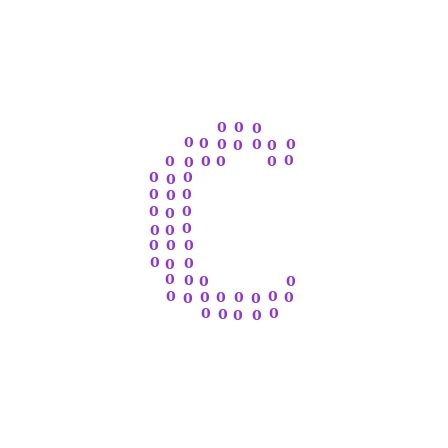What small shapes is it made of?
It is made of small digit 0's.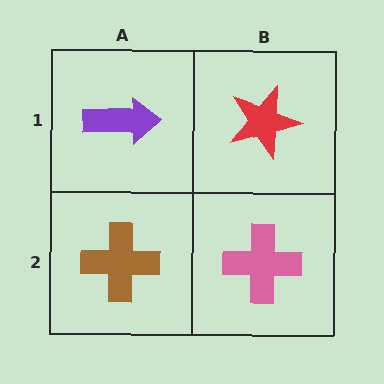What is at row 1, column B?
A red star.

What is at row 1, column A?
A purple arrow.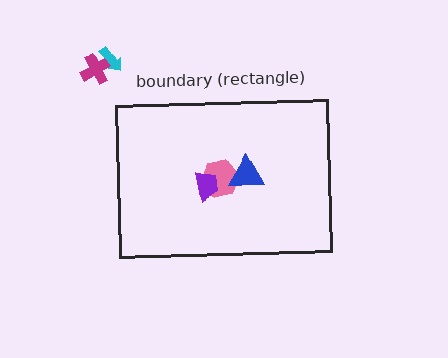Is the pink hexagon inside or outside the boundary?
Inside.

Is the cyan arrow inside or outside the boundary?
Outside.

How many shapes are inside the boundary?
3 inside, 2 outside.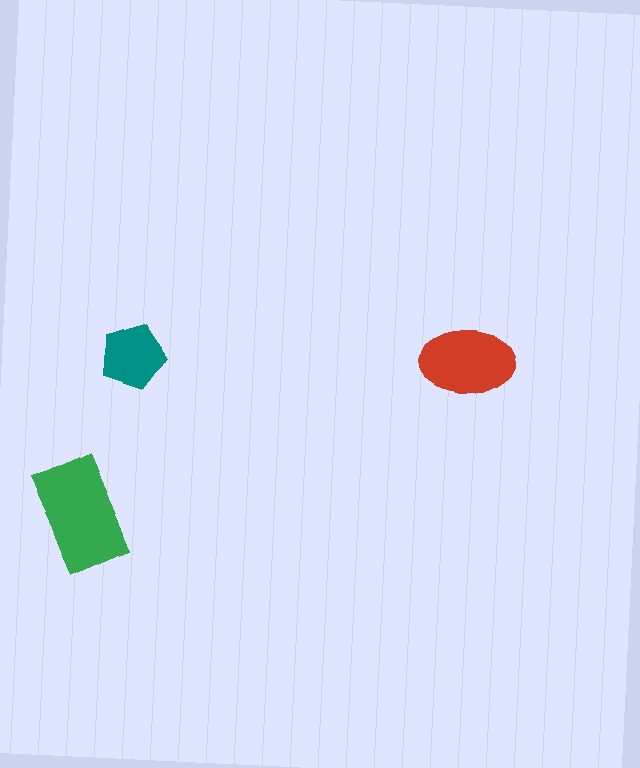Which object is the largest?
The green rectangle.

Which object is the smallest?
The teal pentagon.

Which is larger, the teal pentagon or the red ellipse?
The red ellipse.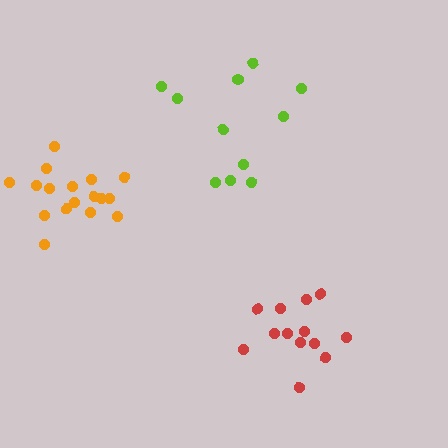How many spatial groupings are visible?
There are 3 spatial groupings.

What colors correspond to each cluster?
The clusters are colored: orange, red, lime.